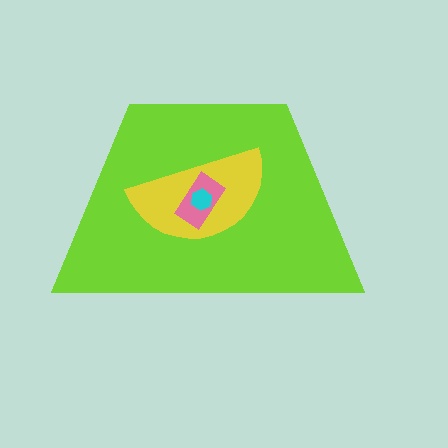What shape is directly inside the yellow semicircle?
The pink rectangle.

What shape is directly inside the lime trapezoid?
The yellow semicircle.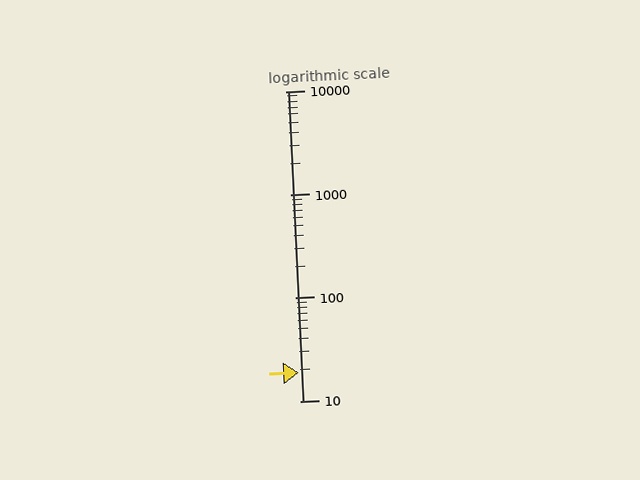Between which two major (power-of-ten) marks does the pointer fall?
The pointer is between 10 and 100.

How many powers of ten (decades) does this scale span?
The scale spans 3 decades, from 10 to 10000.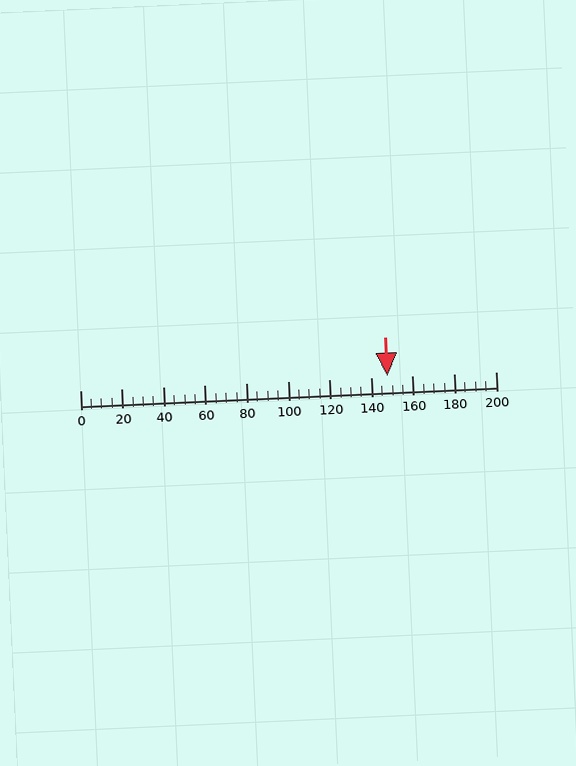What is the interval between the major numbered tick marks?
The major tick marks are spaced 20 units apart.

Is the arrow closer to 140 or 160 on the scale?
The arrow is closer to 140.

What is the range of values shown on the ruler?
The ruler shows values from 0 to 200.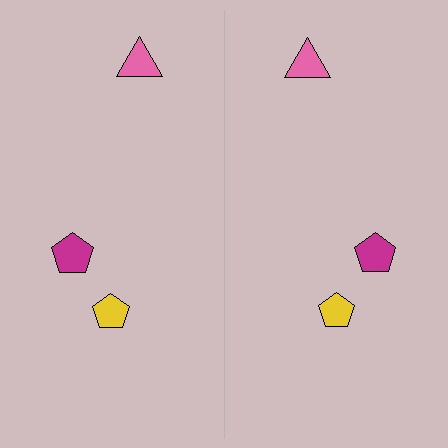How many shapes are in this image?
There are 6 shapes in this image.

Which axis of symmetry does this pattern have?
The pattern has a vertical axis of symmetry running through the center of the image.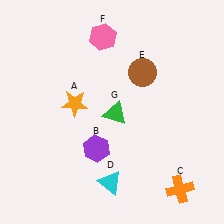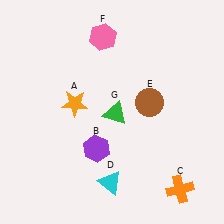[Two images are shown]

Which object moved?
The brown circle (E) moved down.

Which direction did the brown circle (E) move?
The brown circle (E) moved down.